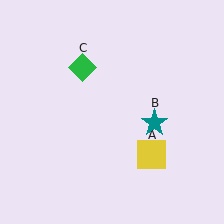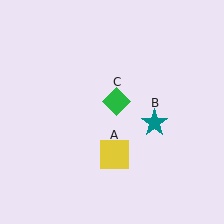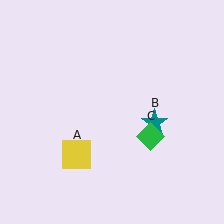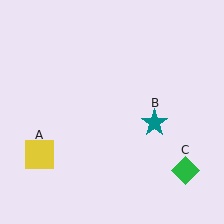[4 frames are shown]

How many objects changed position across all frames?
2 objects changed position: yellow square (object A), green diamond (object C).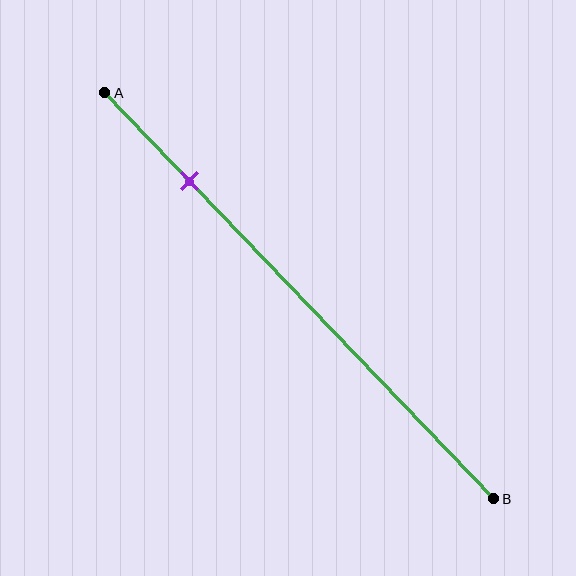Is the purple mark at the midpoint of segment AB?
No, the mark is at about 20% from A, not at the 50% midpoint.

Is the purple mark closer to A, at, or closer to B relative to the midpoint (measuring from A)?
The purple mark is closer to point A than the midpoint of segment AB.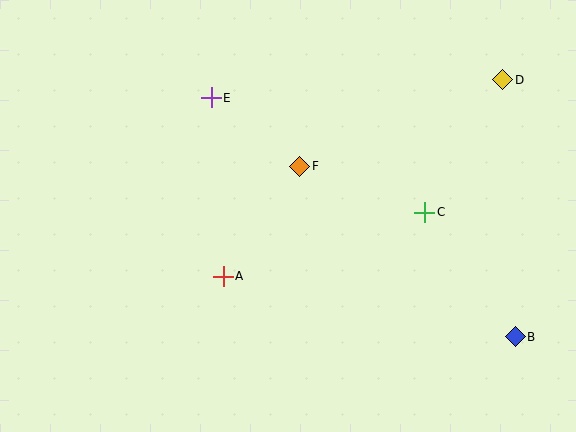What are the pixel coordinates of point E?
Point E is at (211, 98).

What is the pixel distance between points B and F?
The distance between B and F is 275 pixels.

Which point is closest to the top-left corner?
Point E is closest to the top-left corner.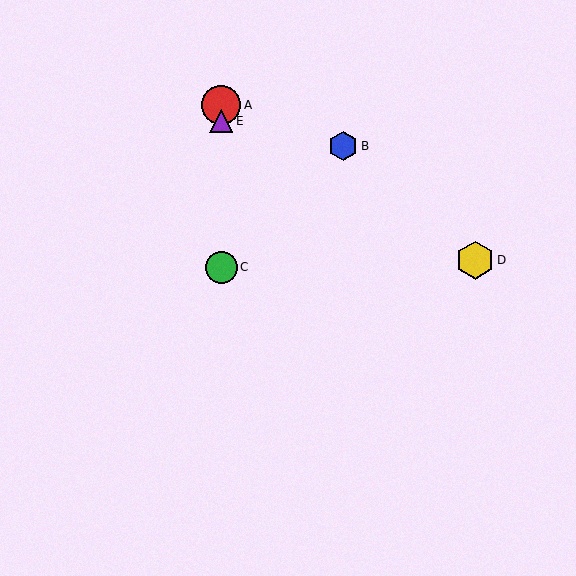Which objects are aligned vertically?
Objects A, C, E are aligned vertically.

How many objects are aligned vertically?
3 objects (A, C, E) are aligned vertically.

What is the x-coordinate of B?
Object B is at x≈343.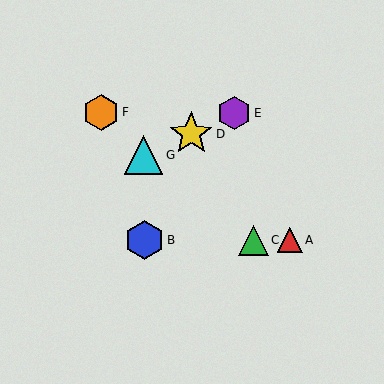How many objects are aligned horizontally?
3 objects (A, B, C) are aligned horizontally.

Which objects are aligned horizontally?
Objects A, B, C are aligned horizontally.